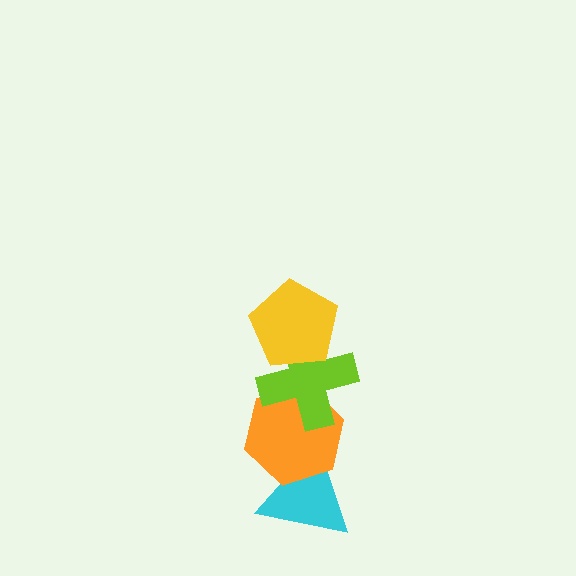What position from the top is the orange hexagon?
The orange hexagon is 3rd from the top.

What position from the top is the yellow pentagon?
The yellow pentagon is 1st from the top.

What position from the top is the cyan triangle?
The cyan triangle is 4th from the top.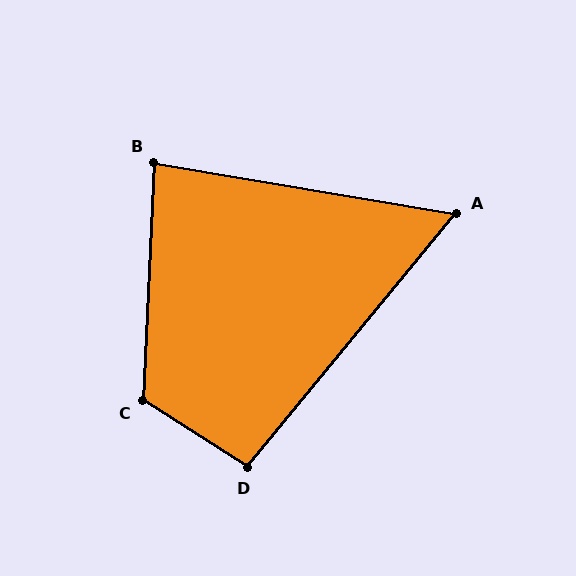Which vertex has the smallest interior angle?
A, at approximately 60 degrees.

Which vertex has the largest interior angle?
C, at approximately 120 degrees.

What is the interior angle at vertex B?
Approximately 83 degrees (acute).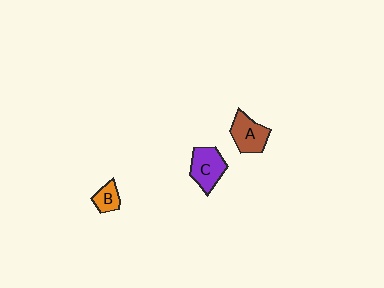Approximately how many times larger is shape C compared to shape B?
Approximately 2.0 times.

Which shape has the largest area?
Shape C (purple).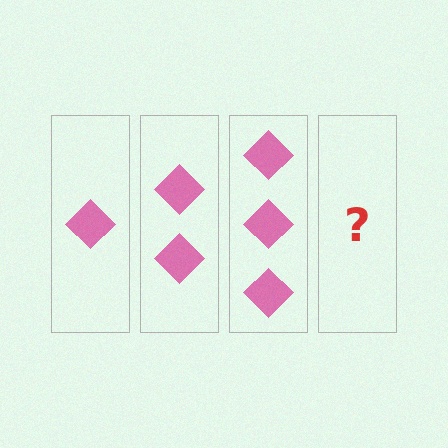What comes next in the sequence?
The next element should be 4 diamonds.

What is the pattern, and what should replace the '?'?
The pattern is that each step adds one more diamond. The '?' should be 4 diamonds.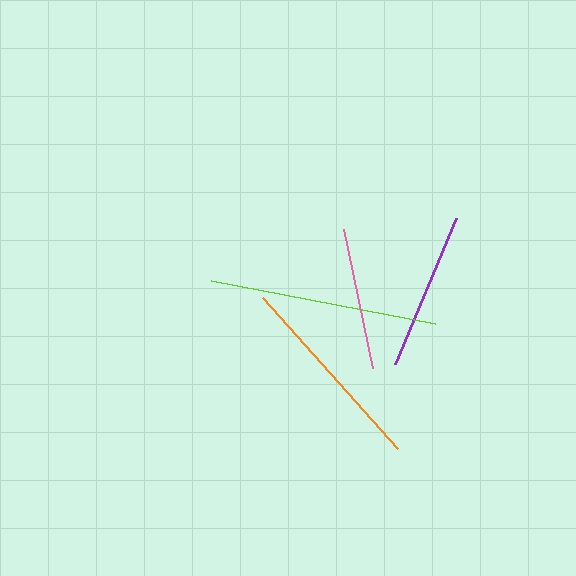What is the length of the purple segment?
The purple segment is approximately 158 pixels long.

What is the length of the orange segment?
The orange segment is approximately 203 pixels long.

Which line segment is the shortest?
The pink line is the shortest at approximately 142 pixels.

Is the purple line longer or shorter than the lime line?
The lime line is longer than the purple line.